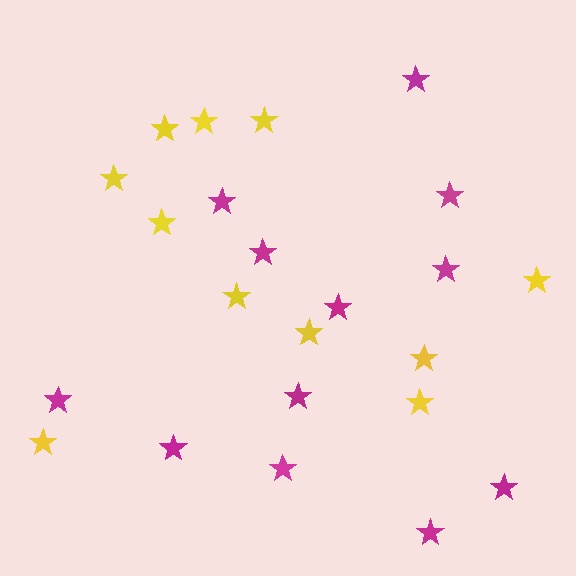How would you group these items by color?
There are 2 groups: one group of yellow stars (11) and one group of magenta stars (12).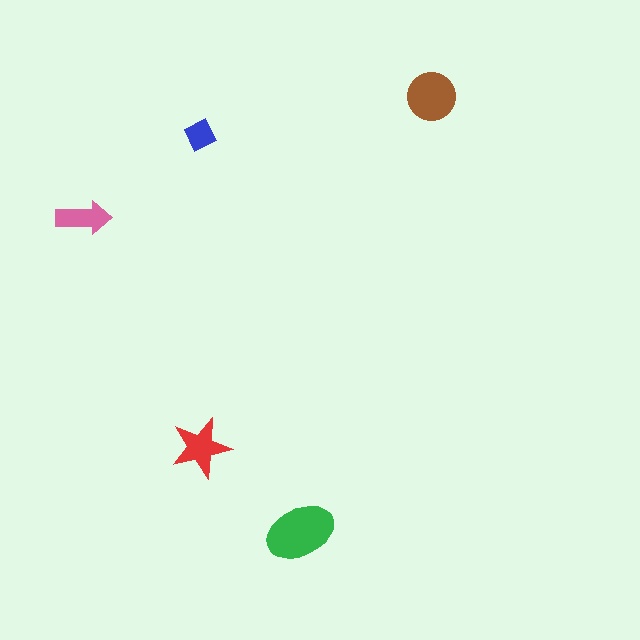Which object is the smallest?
The blue diamond.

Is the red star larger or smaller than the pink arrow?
Larger.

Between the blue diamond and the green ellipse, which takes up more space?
The green ellipse.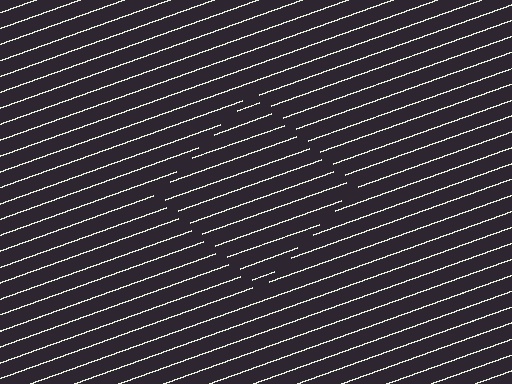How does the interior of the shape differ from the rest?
The interior of the shape contains the same grating, shifted by half a period — the contour is defined by the phase discontinuity where line-ends from the inner and outer gratings abut.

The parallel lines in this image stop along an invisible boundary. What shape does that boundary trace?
An illusory square. The interior of the shape contains the same grating, shifted by half a period — the contour is defined by the phase discontinuity where line-ends from the inner and outer gratings abut.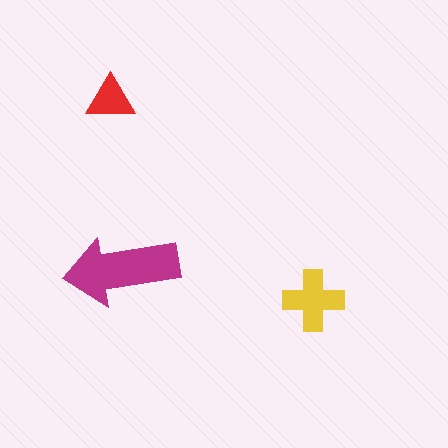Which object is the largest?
The magenta arrow.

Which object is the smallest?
The red triangle.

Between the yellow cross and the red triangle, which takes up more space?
The yellow cross.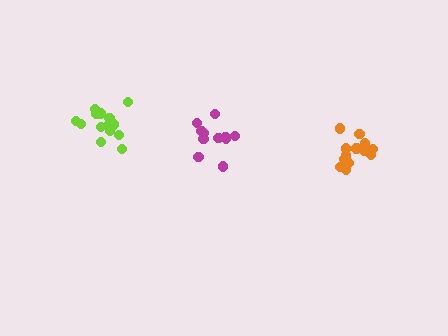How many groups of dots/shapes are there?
There are 3 groups.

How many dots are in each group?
Group 1: 14 dots, Group 2: 11 dots, Group 3: 14 dots (39 total).